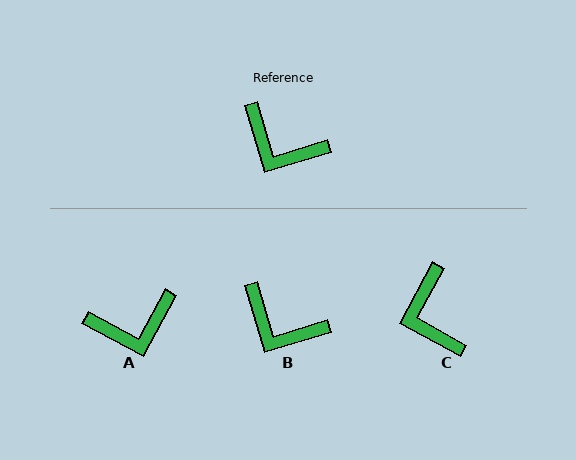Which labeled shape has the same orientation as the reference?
B.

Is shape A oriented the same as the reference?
No, it is off by about 45 degrees.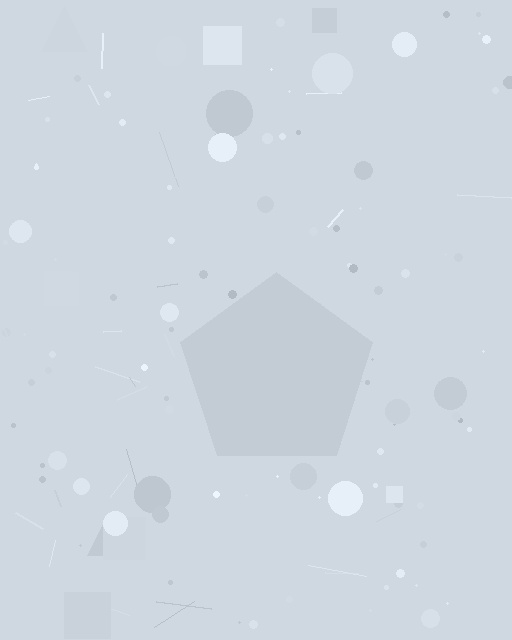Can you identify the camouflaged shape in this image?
The camouflaged shape is a pentagon.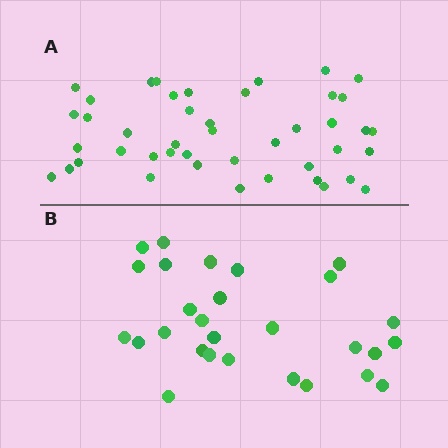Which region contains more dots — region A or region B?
Region A (the top region) has more dots.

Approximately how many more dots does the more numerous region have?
Region A has approximately 15 more dots than region B.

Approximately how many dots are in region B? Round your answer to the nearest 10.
About 30 dots. (The exact count is 28, which rounds to 30.)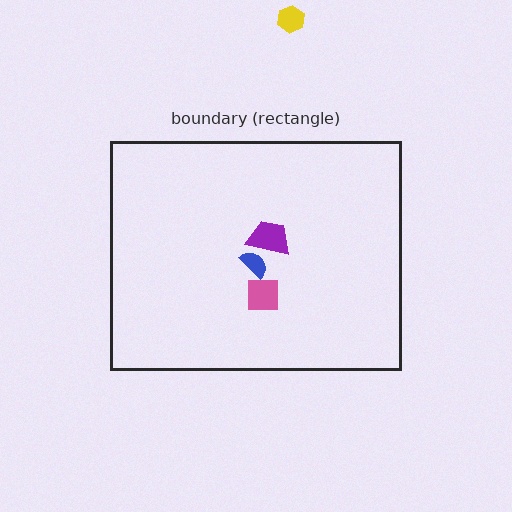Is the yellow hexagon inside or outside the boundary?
Outside.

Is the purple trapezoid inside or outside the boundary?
Inside.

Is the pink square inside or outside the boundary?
Inside.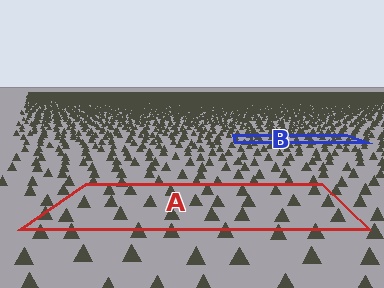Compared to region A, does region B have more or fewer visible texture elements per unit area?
Region B has more texture elements per unit area — they are packed more densely because it is farther away.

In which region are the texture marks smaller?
The texture marks are smaller in region B, because it is farther away.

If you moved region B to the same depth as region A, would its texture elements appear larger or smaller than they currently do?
They would appear larger. At a closer depth, the same texture elements are projected at a bigger on-screen size.